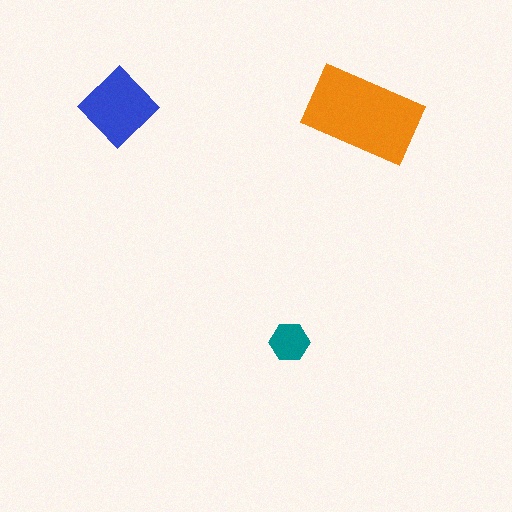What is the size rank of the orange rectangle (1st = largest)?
1st.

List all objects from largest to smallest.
The orange rectangle, the blue diamond, the teal hexagon.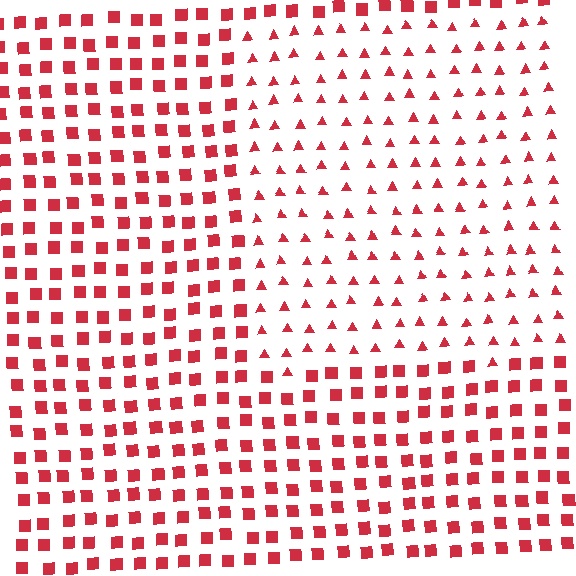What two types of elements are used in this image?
The image uses triangles inside the rectangle region and squares outside it.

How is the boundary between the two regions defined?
The boundary is defined by a change in element shape: triangles inside vs. squares outside. All elements share the same color and spacing.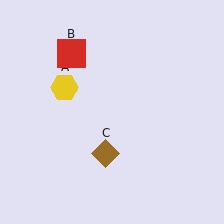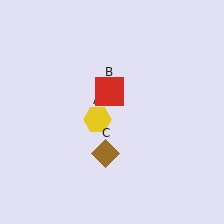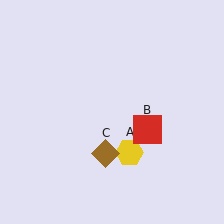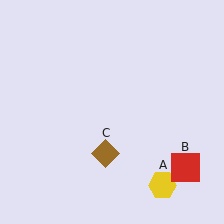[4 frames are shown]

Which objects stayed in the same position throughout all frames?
Brown diamond (object C) remained stationary.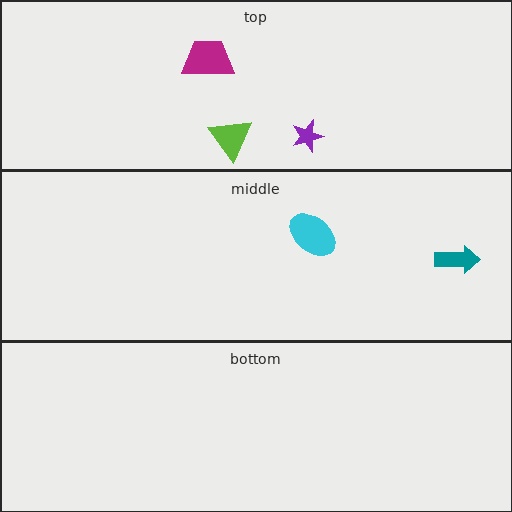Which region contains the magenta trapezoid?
The top region.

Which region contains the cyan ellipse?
The middle region.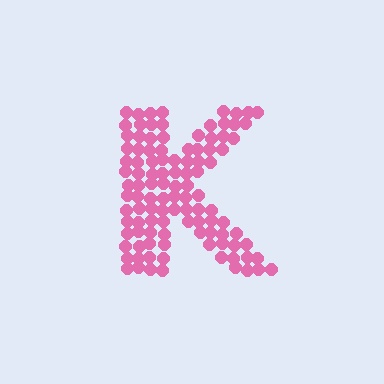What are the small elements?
The small elements are circles.